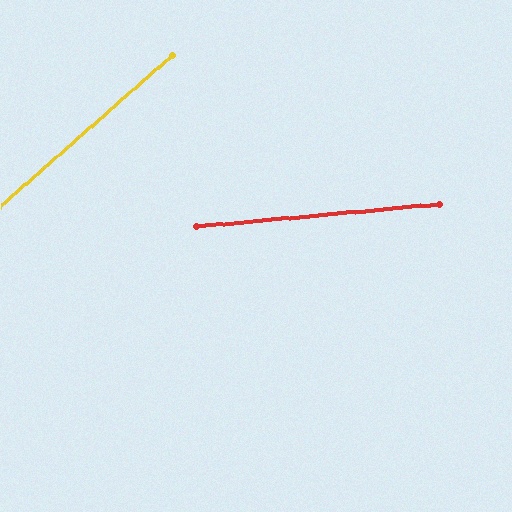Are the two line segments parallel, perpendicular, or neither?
Neither parallel nor perpendicular — they differ by about 36°.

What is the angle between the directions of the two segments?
Approximately 36 degrees.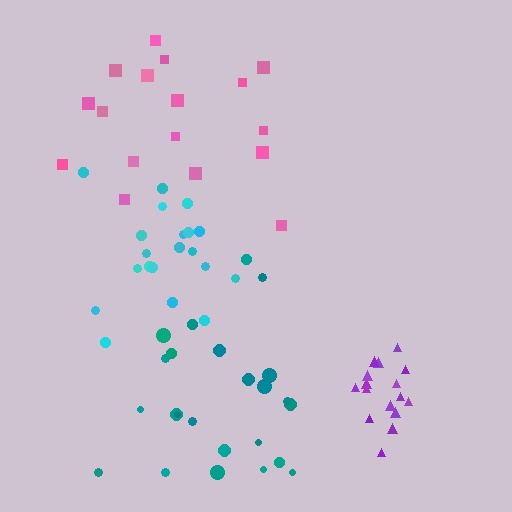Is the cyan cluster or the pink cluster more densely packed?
Cyan.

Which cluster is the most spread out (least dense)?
Pink.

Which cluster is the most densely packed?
Purple.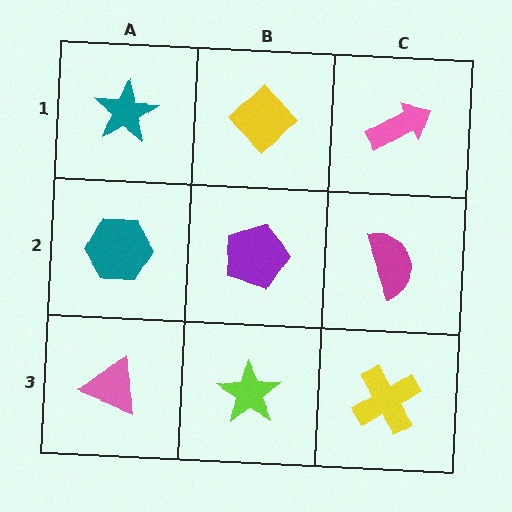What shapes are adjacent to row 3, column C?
A magenta semicircle (row 2, column C), a lime star (row 3, column B).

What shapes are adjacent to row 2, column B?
A yellow diamond (row 1, column B), a lime star (row 3, column B), a teal hexagon (row 2, column A), a magenta semicircle (row 2, column C).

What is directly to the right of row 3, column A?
A lime star.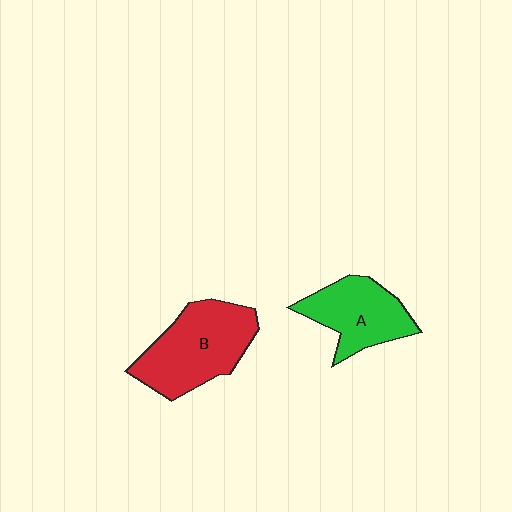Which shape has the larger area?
Shape B (red).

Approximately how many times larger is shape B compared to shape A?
Approximately 1.3 times.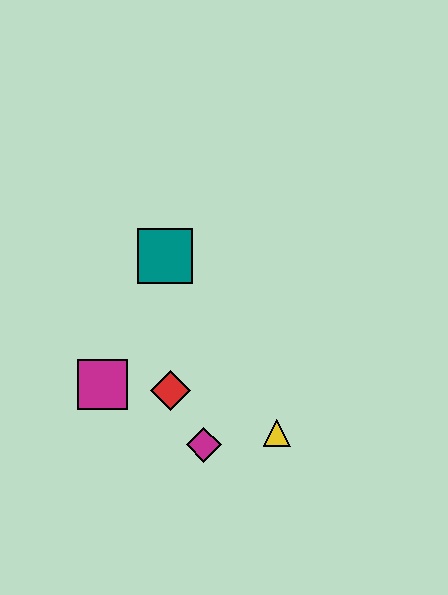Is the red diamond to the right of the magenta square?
Yes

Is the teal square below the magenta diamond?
No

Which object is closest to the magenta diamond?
The red diamond is closest to the magenta diamond.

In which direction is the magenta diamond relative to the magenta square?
The magenta diamond is to the right of the magenta square.